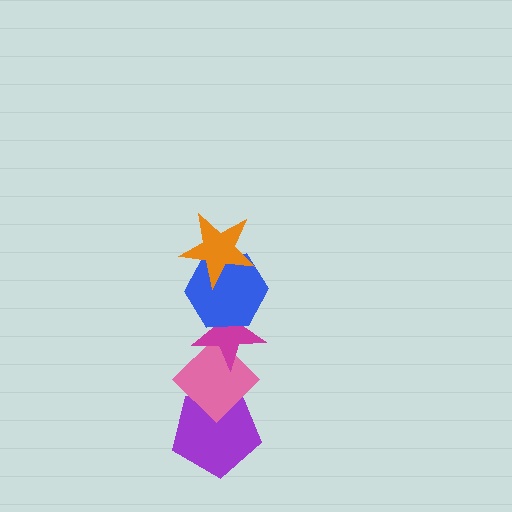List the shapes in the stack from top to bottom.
From top to bottom: the orange star, the blue hexagon, the magenta star, the pink diamond, the purple pentagon.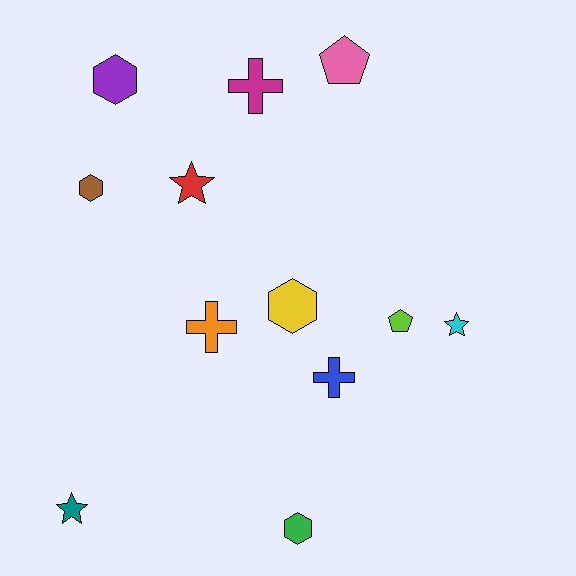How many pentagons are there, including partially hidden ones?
There are 2 pentagons.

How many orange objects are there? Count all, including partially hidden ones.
There is 1 orange object.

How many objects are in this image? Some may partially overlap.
There are 12 objects.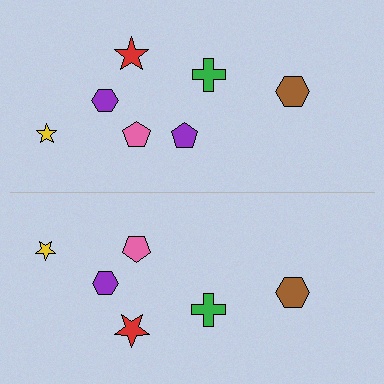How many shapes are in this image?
There are 13 shapes in this image.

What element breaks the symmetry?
A purple pentagon is missing from the bottom side.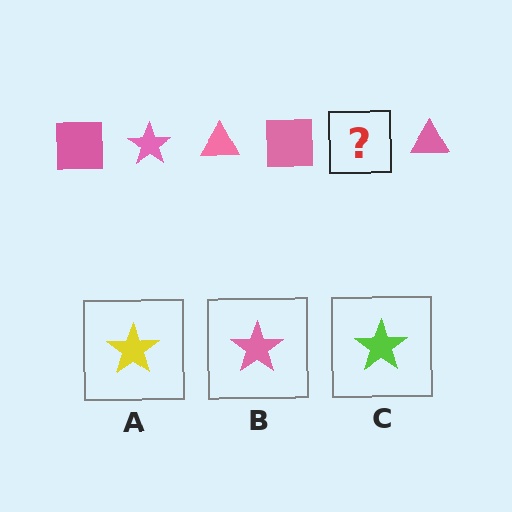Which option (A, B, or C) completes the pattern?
B.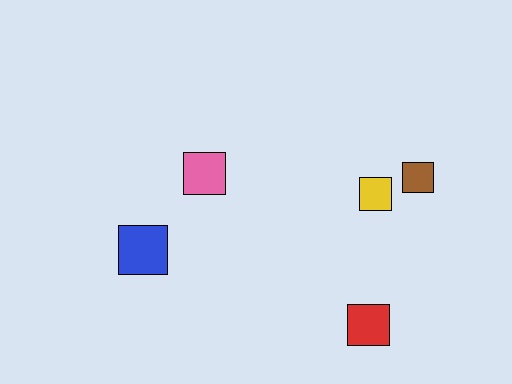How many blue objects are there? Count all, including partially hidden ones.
There is 1 blue object.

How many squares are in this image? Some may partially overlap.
There are 5 squares.